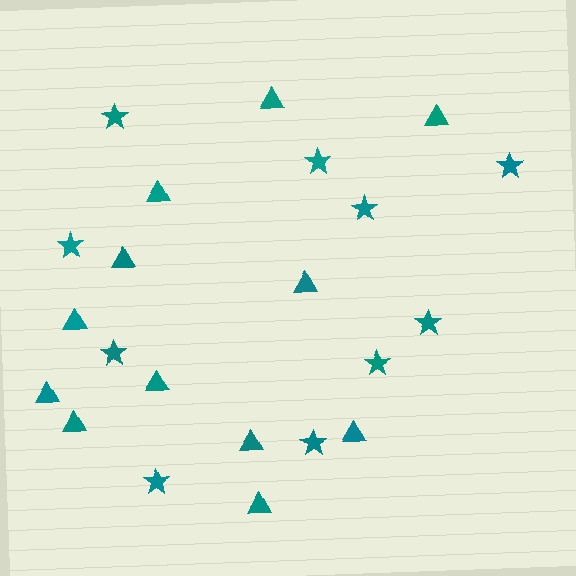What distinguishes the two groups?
There are 2 groups: one group of triangles (12) and one group of stars (10).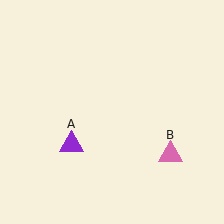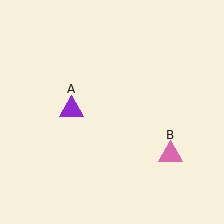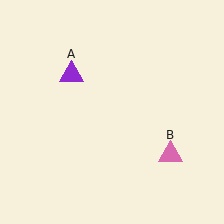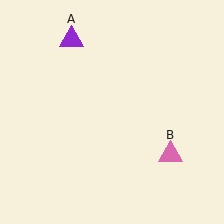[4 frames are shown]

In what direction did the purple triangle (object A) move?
The purple triangle (object A) moved up.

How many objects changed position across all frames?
1 object changed position: purple triangle (object A).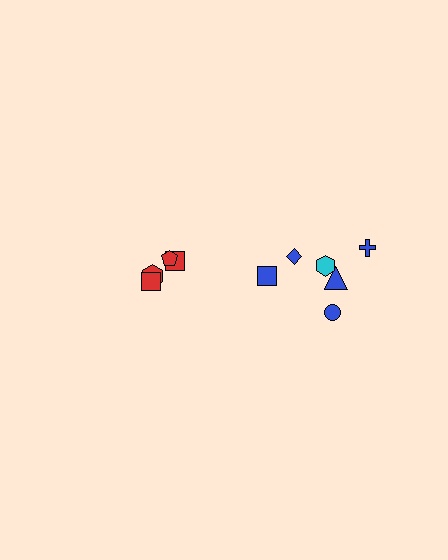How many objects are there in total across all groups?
There are 10 objects.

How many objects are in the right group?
There are 6 objects.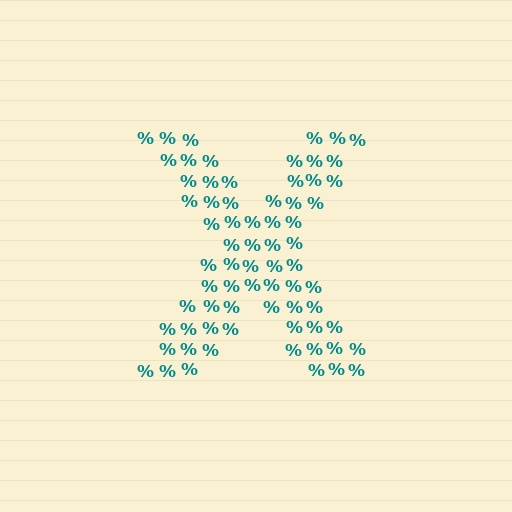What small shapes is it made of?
It is made of small percent signs.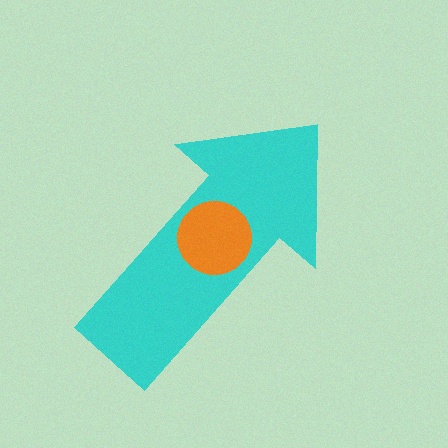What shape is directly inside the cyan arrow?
The orange circle.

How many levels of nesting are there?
2.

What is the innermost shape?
The orange circle.